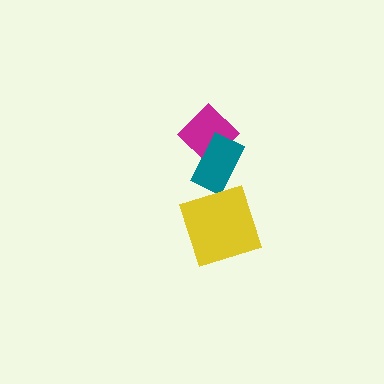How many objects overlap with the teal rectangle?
1 object overlaps with the teal rectangle.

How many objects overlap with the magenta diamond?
1 object overlaps with the magenta diamond.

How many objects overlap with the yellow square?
0 objects overlap with the yellow square.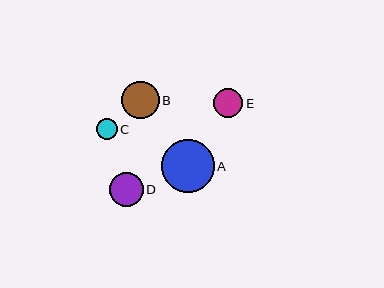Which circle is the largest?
Circle A is the largest with a size of approximately 53 pixels.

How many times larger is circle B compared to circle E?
Circle B is approximately 1.3 times the size of circle E.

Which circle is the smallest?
Circle C is the smallest with a size of approximately 21 pixels.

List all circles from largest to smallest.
From largest to smallest: A, B, D, E, C.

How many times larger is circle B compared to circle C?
Circle B is approximately 1.8 times the size of circle C.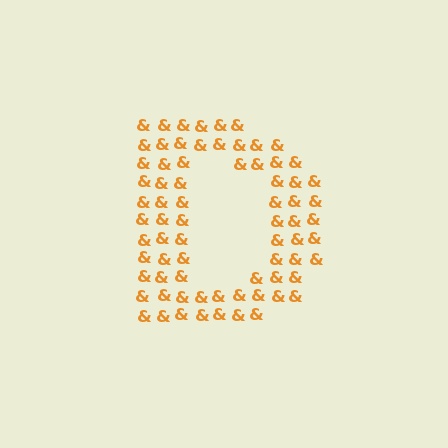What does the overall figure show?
The overall figure shows the letter D.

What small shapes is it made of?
It is made of small ampersands.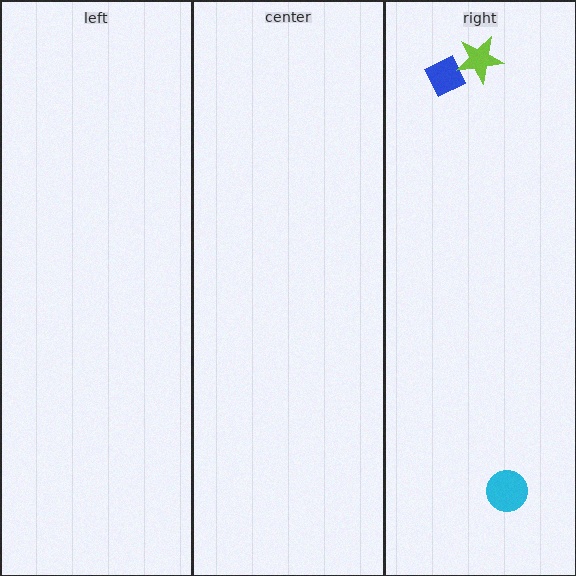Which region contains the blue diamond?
The right region.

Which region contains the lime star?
The right region.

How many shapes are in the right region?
3.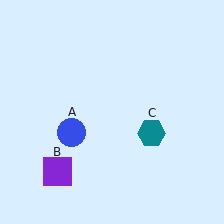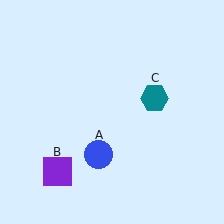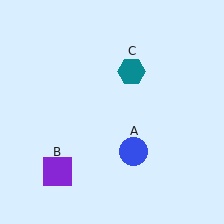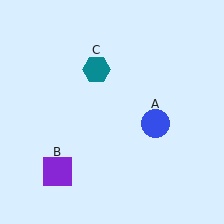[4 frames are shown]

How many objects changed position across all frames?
2 objects changed position: blue circle (object A), teal hexagon (object C).